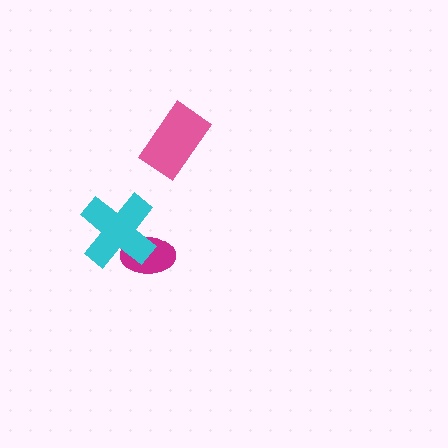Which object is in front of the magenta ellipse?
The cyan cross is in front of the magenta ellipse.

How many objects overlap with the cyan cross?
1 object overlaps with the cyan cross.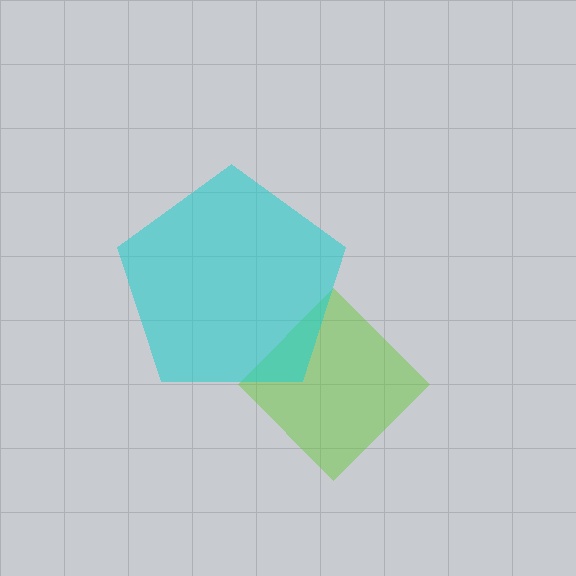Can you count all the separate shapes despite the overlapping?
Yes, there are 2 separate shapes.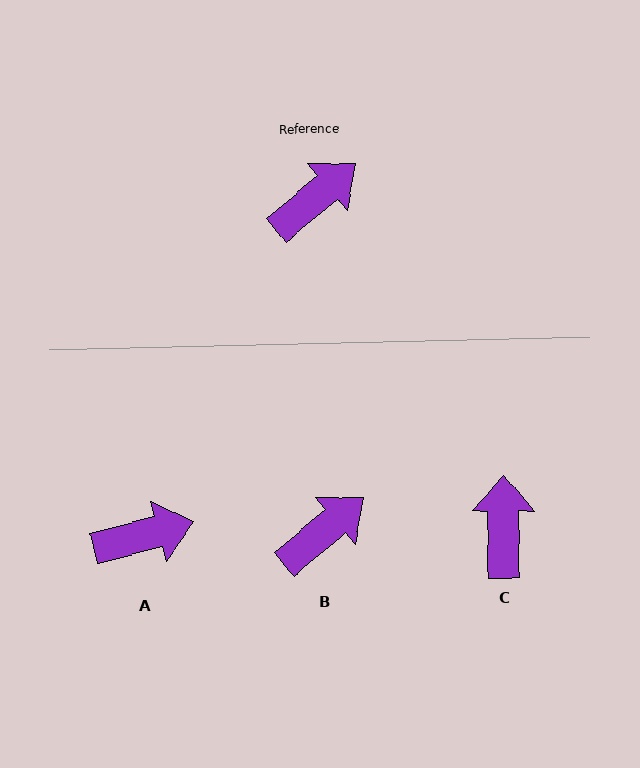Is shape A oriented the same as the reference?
No, it is off by about 25 degrees.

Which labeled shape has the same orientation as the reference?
B.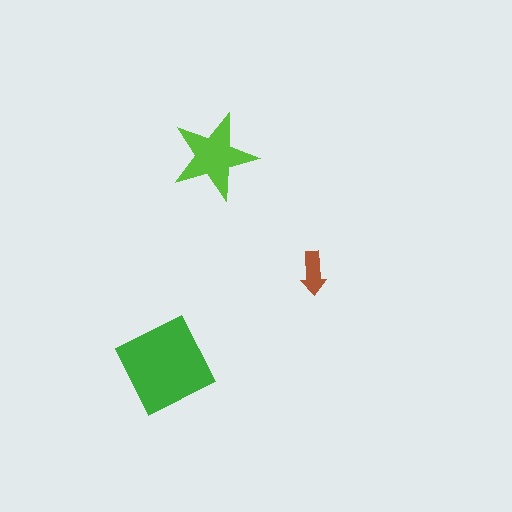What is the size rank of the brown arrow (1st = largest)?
3rd.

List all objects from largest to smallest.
The green diamond, the lime star, the brown arrow.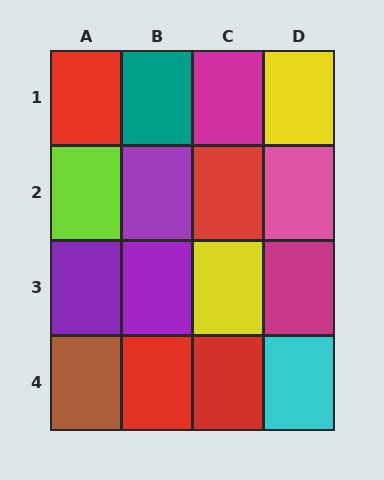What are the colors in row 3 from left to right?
Purple, purple, yellow, magenta.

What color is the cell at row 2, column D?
Pink.